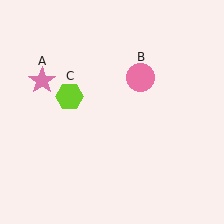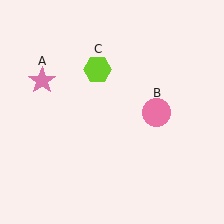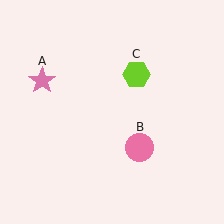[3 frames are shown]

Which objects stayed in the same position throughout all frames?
Pink star (object A) remained stationary.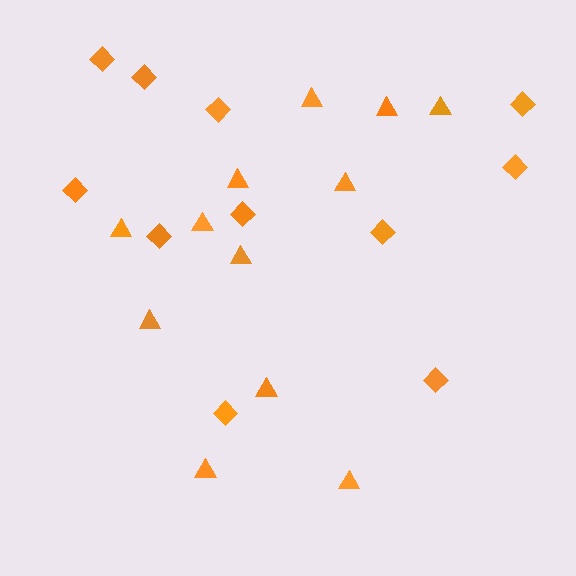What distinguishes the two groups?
There are 2 groups: one group of triangles (12) and one group of diamonds (11).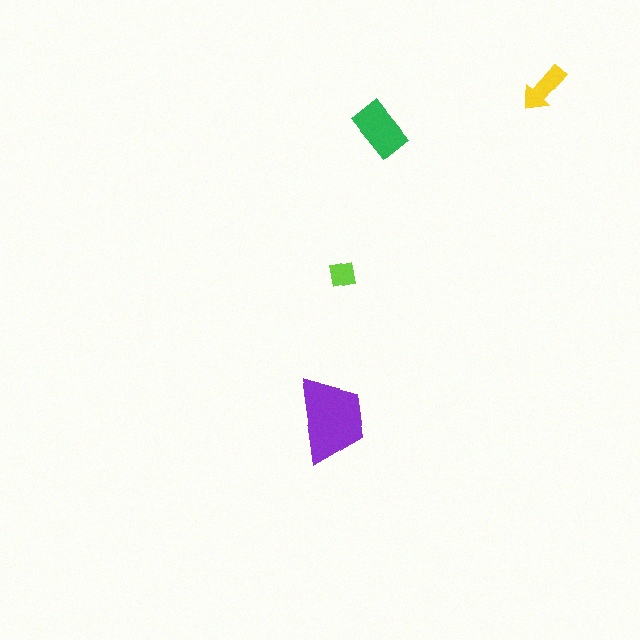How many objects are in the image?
There are 4 objects in the image.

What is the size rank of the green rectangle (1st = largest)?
2nd.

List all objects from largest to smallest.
The purple trapezoid, the green rectangle, the yellow arrow, the lime square.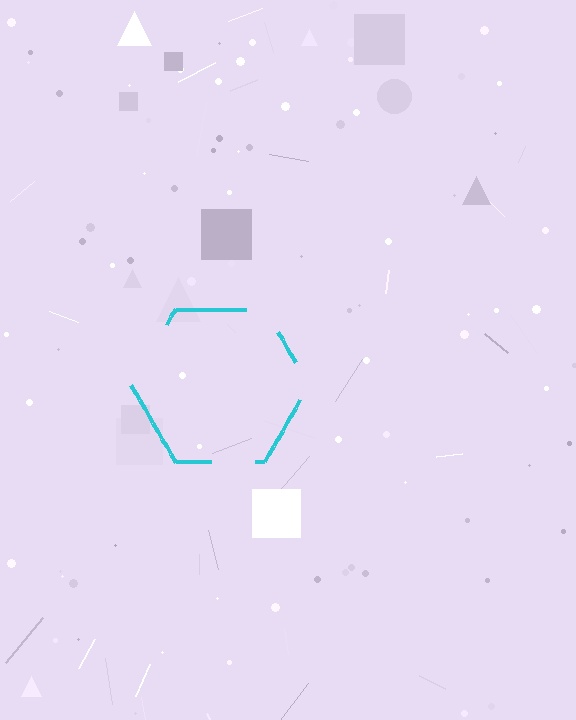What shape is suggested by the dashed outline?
The dashed outline suggests a hexagon.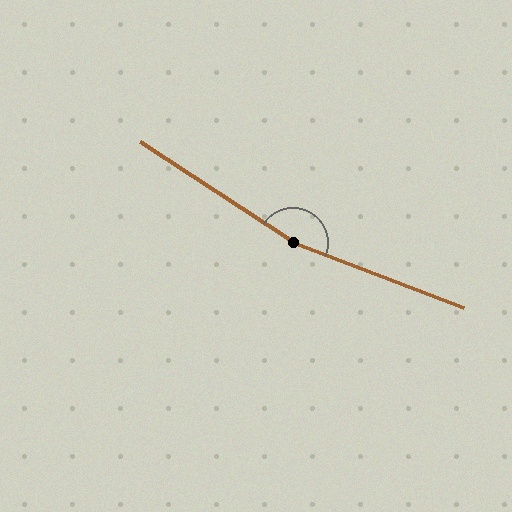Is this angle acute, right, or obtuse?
It is obtuse.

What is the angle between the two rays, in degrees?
Approximately 168 degrees.